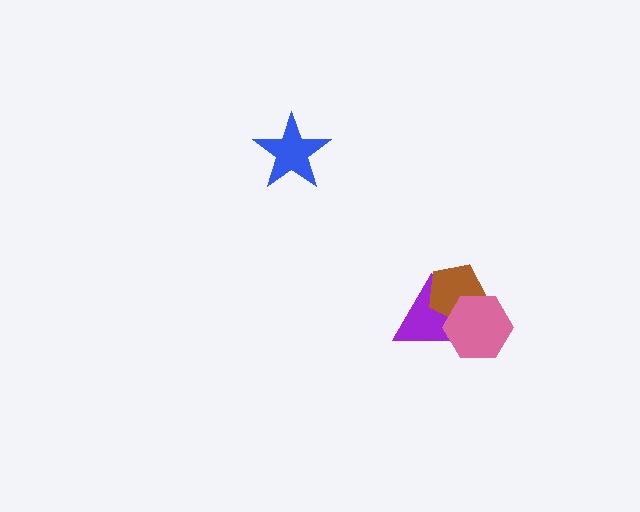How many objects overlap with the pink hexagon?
2 objects overlap with the pink hexagon.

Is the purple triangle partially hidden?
Yes, it is partially covered by another shape.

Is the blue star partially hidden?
No, no other shape covers it.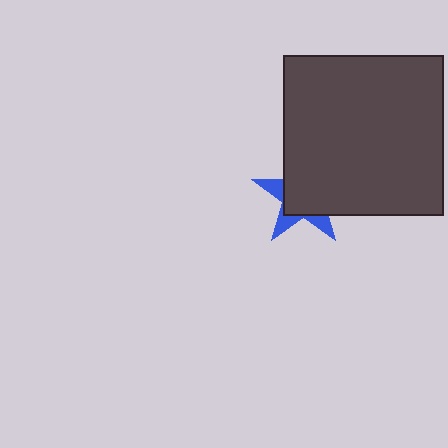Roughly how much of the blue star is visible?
A small part of it is visible (roughly 33%).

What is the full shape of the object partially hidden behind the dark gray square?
The partially hidden object is a blue star.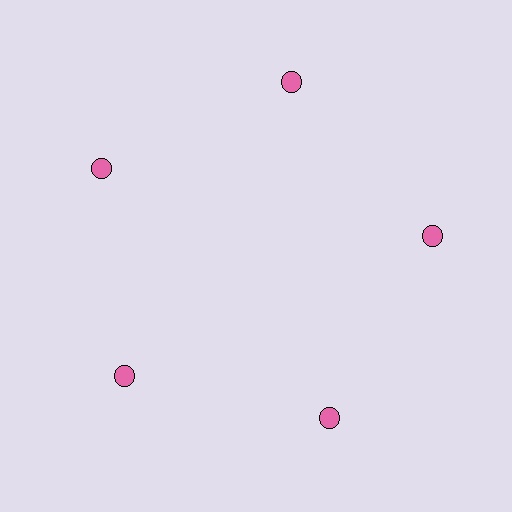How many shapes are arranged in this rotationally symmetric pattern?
There are 5 shapes, arranged in 5 groups of 1.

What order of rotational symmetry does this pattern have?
This pattern has 5-fold rotational symmetry.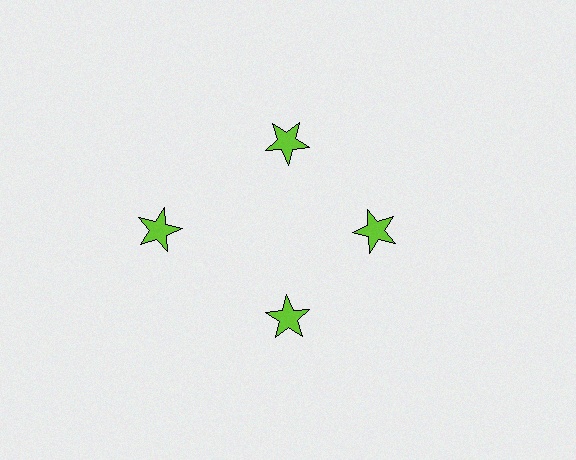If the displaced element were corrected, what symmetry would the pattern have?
It would have 4-fold rotational symmetry — the pattern would map onto itself every 90 degrees.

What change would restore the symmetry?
The symmetry would be restored by moving it inward, back onto the ring so that all 4 stars sit at equal angles and equal distance from the center.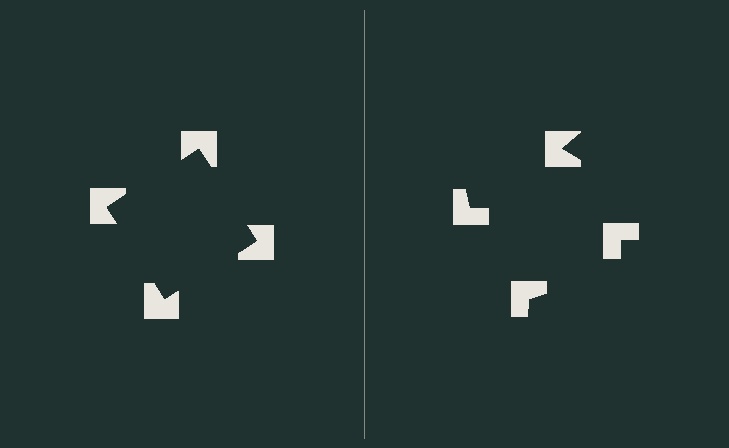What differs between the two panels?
The notched squares are positioned identically on both sides; only the wedge orientations differ. On the left they align to a square; on the right they are misaligned.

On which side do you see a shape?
An illusory square appears on the left side. On the right side the wedge cuts are rotated, so no coherent shape forms.